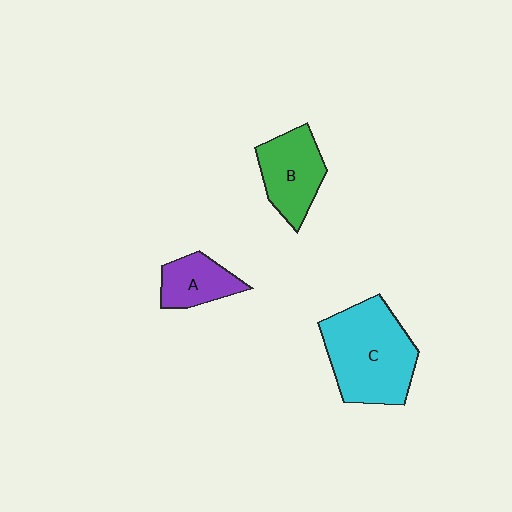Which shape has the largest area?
Shape C (cyan).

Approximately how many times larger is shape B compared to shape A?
Approximately 1.4 times.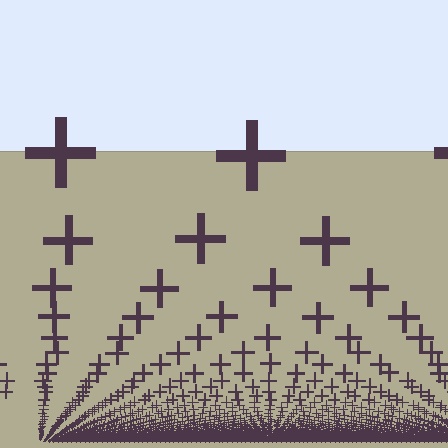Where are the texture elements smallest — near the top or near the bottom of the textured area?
Near the bottom.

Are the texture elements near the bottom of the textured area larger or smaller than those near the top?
Smaller. The gradient is inverted — elements near the bottom are smaller and denser.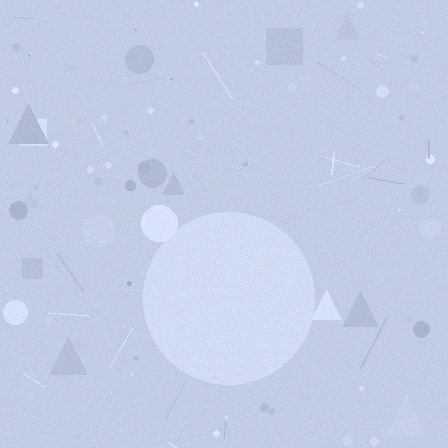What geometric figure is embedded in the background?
A circle is embedded in the background.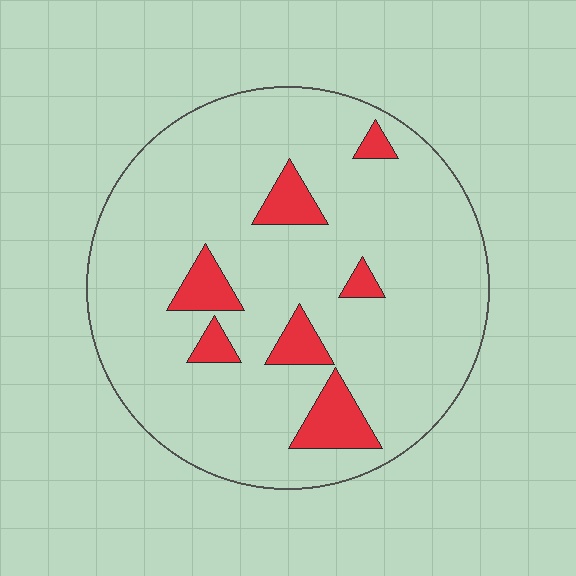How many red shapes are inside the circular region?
7.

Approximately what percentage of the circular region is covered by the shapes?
Approximately 10%.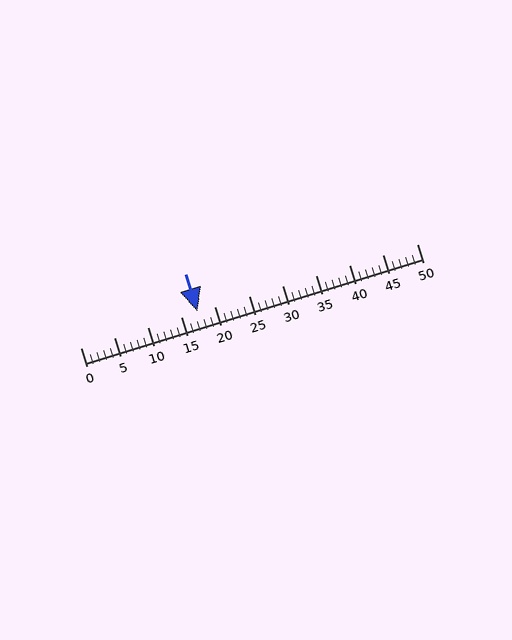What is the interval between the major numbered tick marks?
The major tick marks are spaced 5 units apart.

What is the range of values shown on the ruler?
The ruler shows values from 0 to 50.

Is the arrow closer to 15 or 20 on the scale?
The arrow is closer to 15.